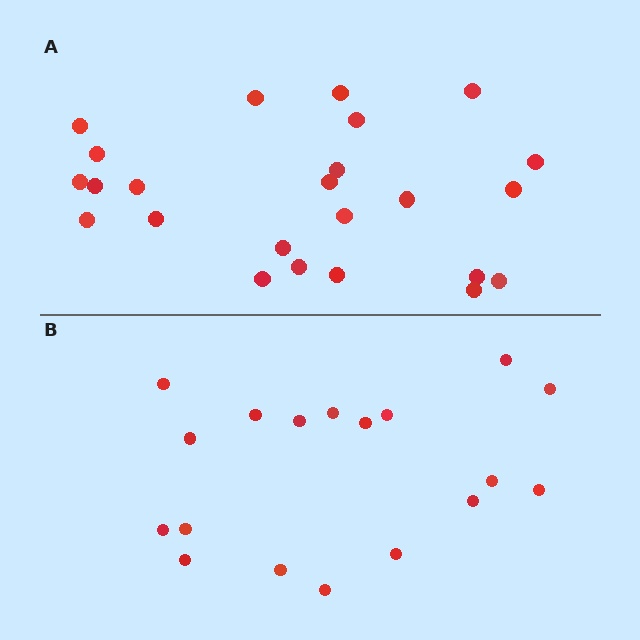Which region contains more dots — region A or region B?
Region A (the top region) has more dots.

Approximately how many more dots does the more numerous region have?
Region A has about 6 more dots than region B.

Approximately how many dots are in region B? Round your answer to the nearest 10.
About 20 dots. (The exact count is 18, which rounds to 20.)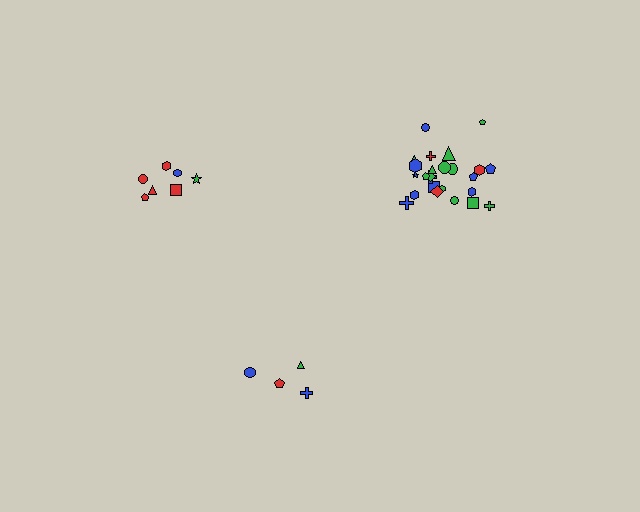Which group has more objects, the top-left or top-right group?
The top-right group.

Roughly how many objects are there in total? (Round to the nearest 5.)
Roughly 35 objects in total.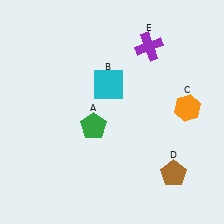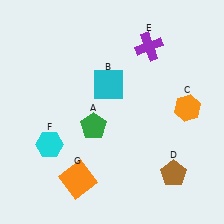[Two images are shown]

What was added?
A cyan hexagon (F), an orange square (G) were added in Image 2.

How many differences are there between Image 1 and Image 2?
There are 2 differences between the two images.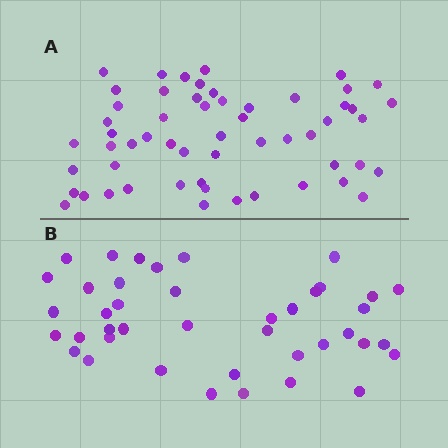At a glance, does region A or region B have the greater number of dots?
Region A (the top region) has more dots.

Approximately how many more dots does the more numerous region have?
Region A has approximately 15 more dots than region B.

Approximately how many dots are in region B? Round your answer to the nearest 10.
About 40 dots. (The exact count is 41, which rounds to 40.)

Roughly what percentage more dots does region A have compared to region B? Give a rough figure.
About 35% more.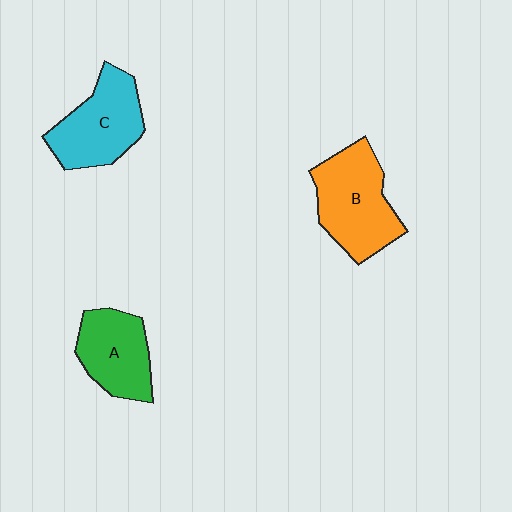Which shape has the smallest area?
Shape A (green).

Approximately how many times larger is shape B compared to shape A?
Approximately 1.3 times.